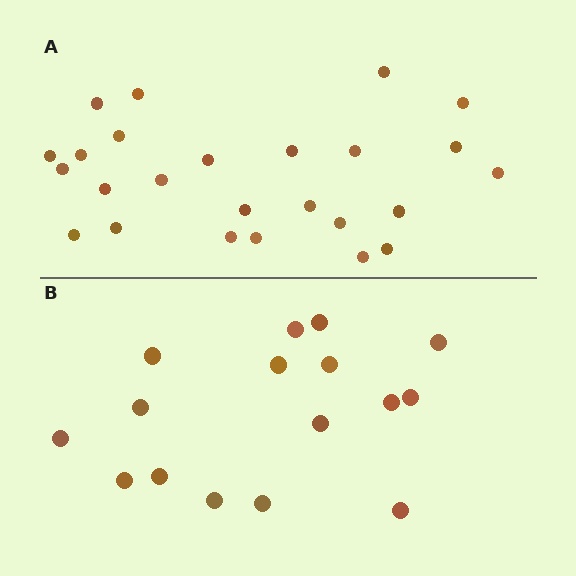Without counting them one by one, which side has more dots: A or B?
Region A (the top region) has more dots.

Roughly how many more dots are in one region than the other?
Region A has roughly 8 or so more dots than region B.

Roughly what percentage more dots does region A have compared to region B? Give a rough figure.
About 55% more.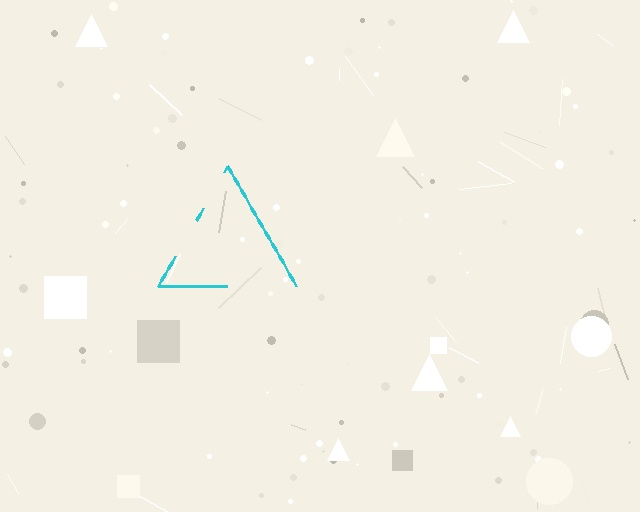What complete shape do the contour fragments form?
The contour fragments form a triangle.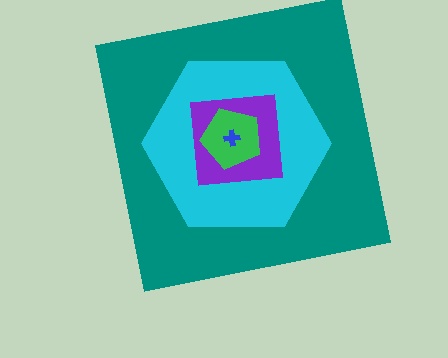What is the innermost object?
The blue cross.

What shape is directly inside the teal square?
The cyan hexagon.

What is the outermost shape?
The teal square.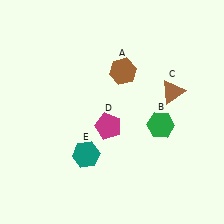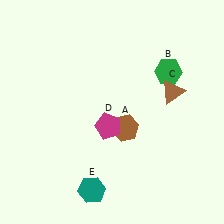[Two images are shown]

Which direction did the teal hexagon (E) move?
The teal hexagon (E) moved down.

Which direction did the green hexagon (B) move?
The green hexagon (B) moved up.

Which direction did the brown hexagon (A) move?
The brown hexagon (A) moved down.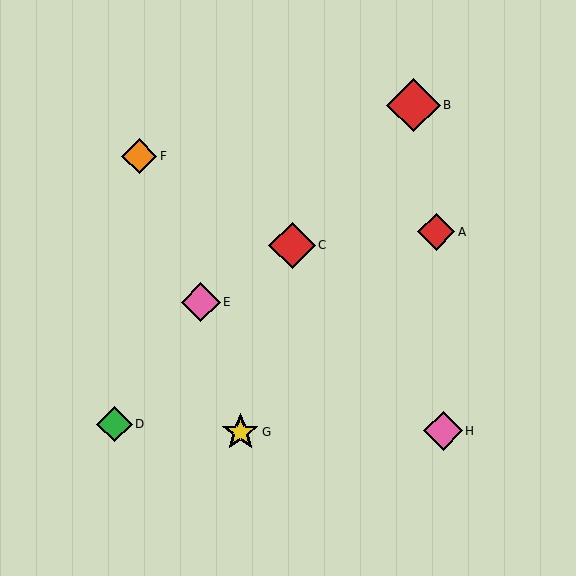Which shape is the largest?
The red diamond (labeled B) is the largest.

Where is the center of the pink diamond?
The center of the pink diamond is at (443, 431).